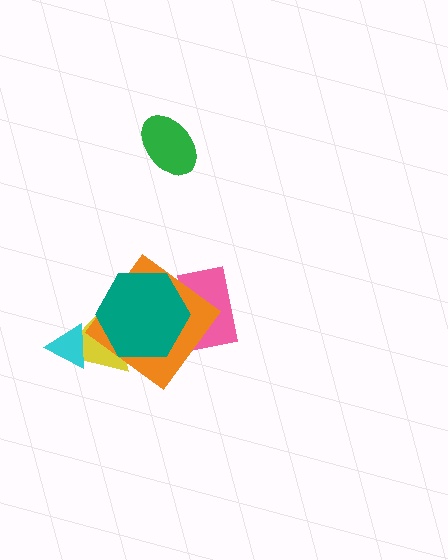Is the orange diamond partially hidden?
Yes, it is partially covered by another shape.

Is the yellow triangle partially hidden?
Yes, it is partially covered by another shape.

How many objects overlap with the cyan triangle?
1 object overlaps with the cyan triangle.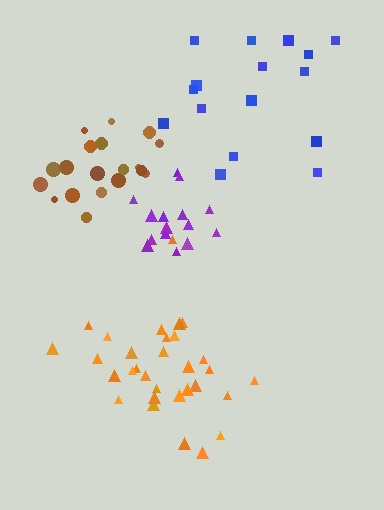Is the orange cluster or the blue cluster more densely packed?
Orange.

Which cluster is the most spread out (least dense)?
Blue.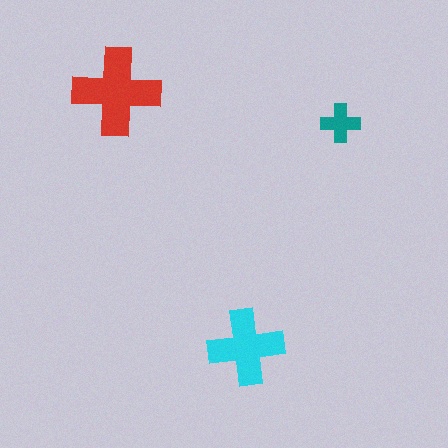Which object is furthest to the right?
The teal cross is rightmost.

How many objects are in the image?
There are 3 objects in the image.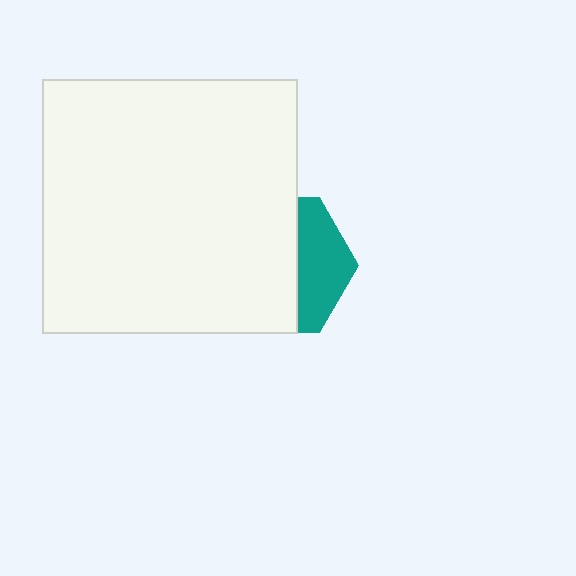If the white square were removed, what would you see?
You would see the complete teal hexagon.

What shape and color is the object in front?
The object in front is a white square.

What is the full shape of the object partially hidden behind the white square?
The partially hidden object is a teal hexagon.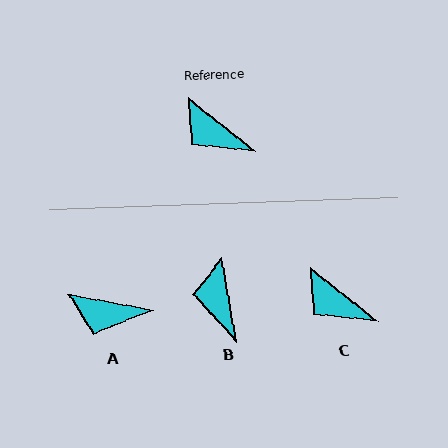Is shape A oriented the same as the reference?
No, it is off by about 28 degrees.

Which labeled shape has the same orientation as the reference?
C.